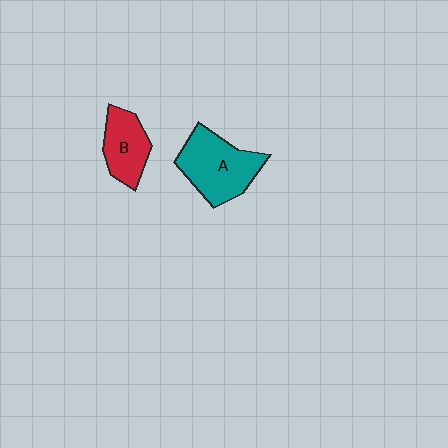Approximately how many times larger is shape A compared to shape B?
Approximately 1.5 times.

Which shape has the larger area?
Shape A (teal).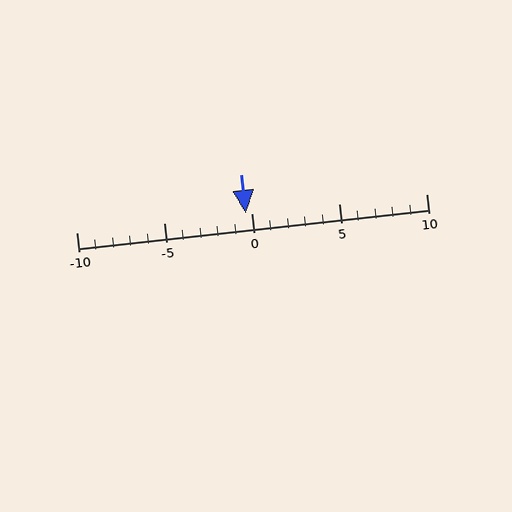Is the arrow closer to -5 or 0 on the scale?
The arrow is closer to 0.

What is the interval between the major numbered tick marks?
The major tick marks are spaced 5 units apart.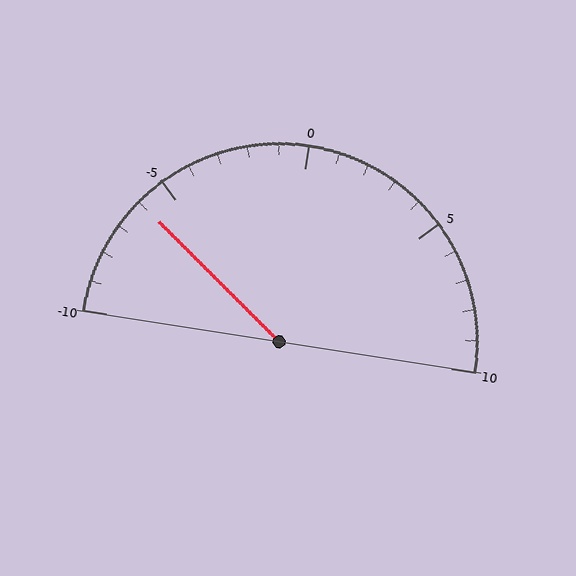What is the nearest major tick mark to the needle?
The nearest major tick mark is -5.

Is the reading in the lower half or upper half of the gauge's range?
The reading is in the lower half of the range (-10 to 10).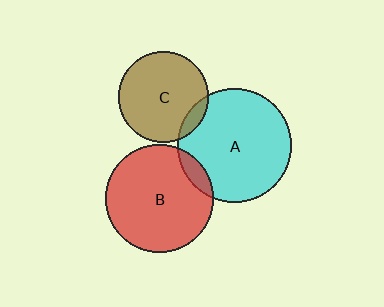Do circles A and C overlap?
Yes.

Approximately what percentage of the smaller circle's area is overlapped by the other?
Approximately 10%.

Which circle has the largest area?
Circle A (cyan).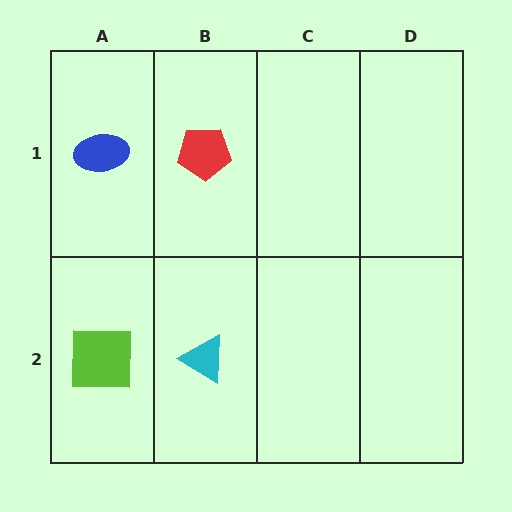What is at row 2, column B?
A cyan triangle.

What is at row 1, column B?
A red pentagon.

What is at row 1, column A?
A blue ellipse.